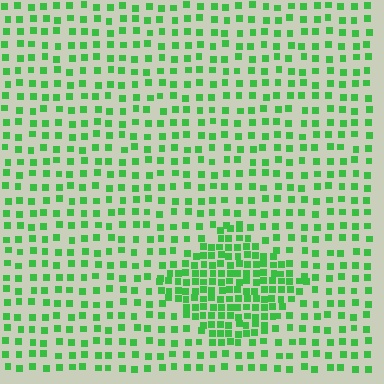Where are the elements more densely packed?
The elements are more densely packed inside the diamond boundary.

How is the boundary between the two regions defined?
The boundary is defined by a change in element density (approximately 2.2x ratio). All elements are the same color, size, and shape.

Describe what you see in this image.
The image contains small green elements arranged at two different densities. A diamond-shaped region is visible where the elements are more densely packed than the surrounding area.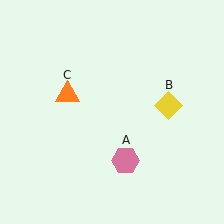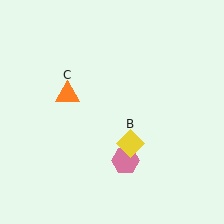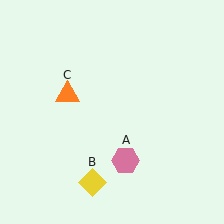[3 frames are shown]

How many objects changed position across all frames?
1 object changed position: yellow diamond (object B).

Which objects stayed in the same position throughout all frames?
Pink hexagon (object A) and orange triangle (object C) remained stationary.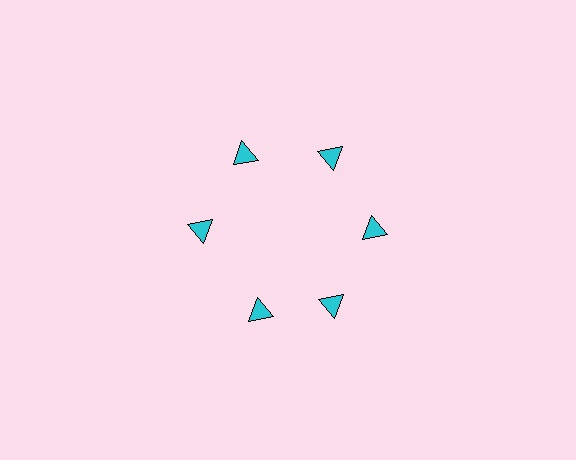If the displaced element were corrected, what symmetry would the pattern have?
It would have 6-fold rotational symmetry — the pattern would map onto itself every 60 degrees.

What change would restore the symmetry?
The symmetry would be restored by rotating it back into even spacing with its neighbors so that all 6 triangles sit at equal angles and equal distance from the center.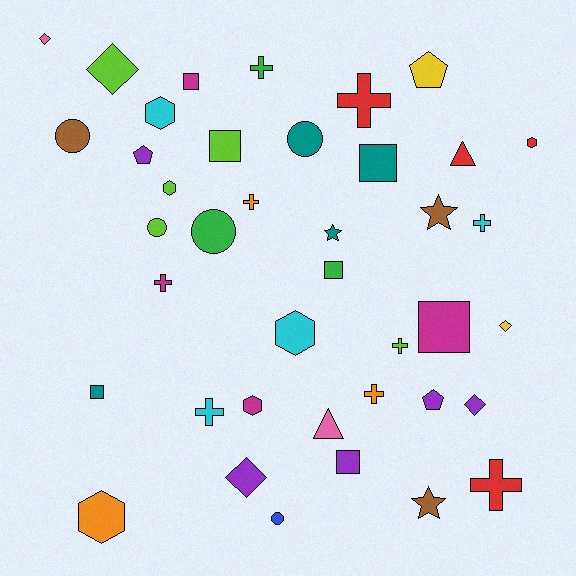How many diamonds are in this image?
There are 5 diamonds.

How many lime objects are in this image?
There are 5 lime objects.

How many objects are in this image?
There are 40 objects.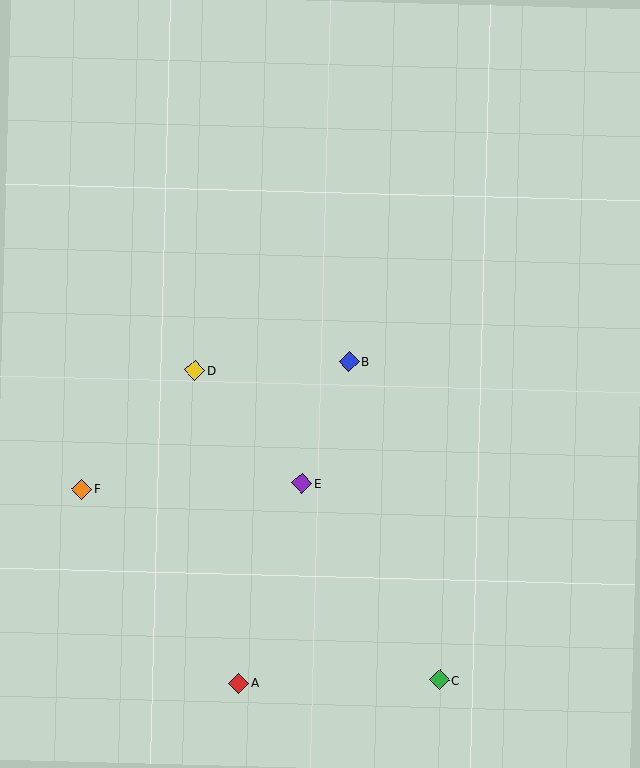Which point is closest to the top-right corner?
Point B is closest to the top-right corner.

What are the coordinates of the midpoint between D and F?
The midpoint between D and F is at (138, 430).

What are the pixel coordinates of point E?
Point E is at (302, 483).